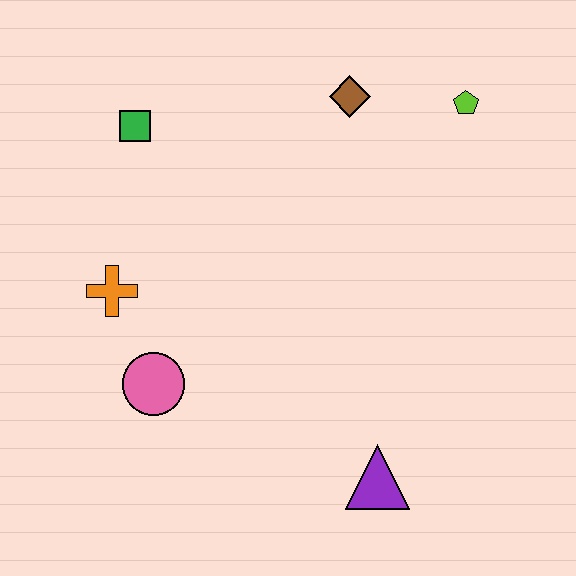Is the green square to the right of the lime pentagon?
No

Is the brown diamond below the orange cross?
No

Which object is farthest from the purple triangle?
The green square is farthest from the purple triangle.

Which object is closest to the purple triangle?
The pink circle is closest to the purple triangle.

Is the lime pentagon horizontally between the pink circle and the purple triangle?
No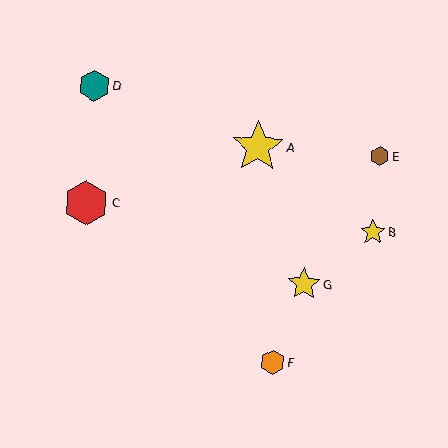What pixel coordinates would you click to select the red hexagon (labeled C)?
Click at (86, 203) to select the red hexagon C.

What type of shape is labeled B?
Shape B is a yellow star.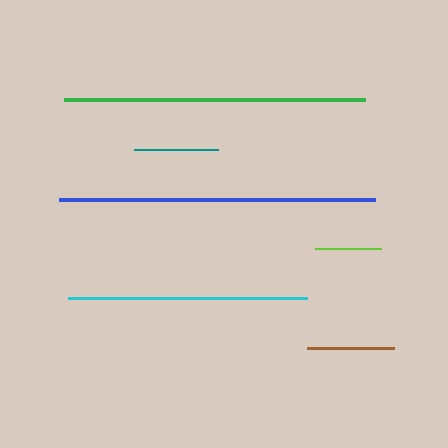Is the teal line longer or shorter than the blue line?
The blue line is longer than the teal line.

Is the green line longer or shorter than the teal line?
The green line is longer than the teal line.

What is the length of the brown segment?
The brown segment is approximately 87 pixels long.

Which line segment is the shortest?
The lime line is the shortest at approximately 65 pixels.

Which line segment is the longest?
The blue line is the longest at approximately 316 pixels.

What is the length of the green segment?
The green segment is approximately 300 pixels long.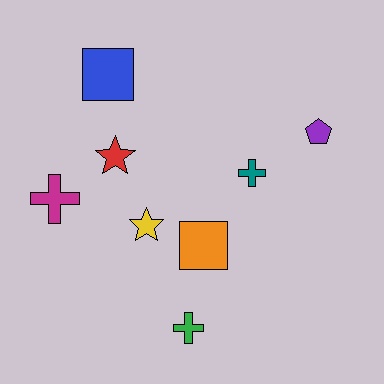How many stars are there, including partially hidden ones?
There are 2 stars.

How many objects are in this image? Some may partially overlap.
There are 8 objects.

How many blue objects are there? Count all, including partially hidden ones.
There is 1 blue object.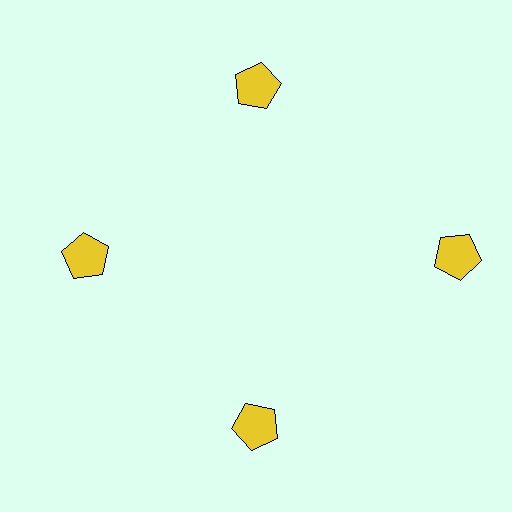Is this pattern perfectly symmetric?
No. The 4 yellow pentagons are arranged in a ring, but one element near the 3 o'clock position is pushed outward from the center, breaking the 4-fold rotational symmetry.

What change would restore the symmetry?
The symmetry would be restored by moving it inward, back onto the ring so that all 4 pentagons sit at equal angles and equal distance from the center.